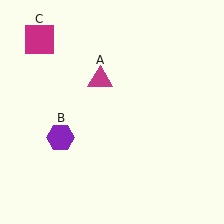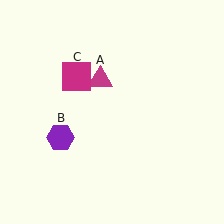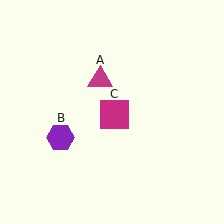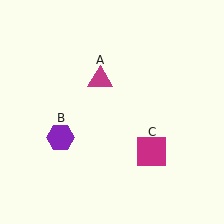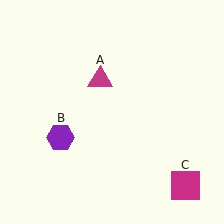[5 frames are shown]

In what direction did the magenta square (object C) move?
The magenta square (object C) moved down and to the right.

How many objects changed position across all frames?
1 object changed position: magenta square (object C).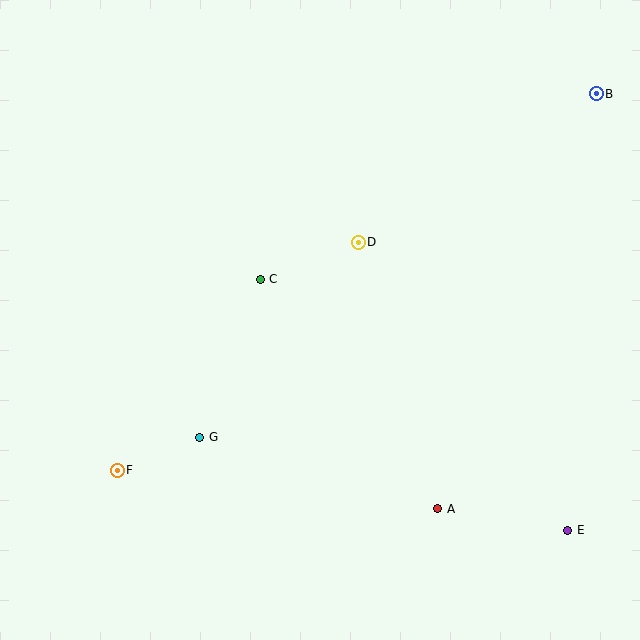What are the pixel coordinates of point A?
Point A is at (438, 509).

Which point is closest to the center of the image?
Point C at (260, 279) is closest to the center.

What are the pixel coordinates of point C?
Point C is at (260, 279).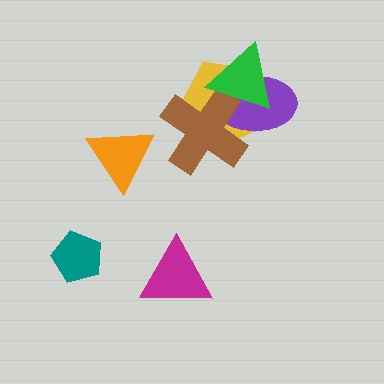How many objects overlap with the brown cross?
3 objects overlap with the brown cross.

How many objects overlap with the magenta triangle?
0 objects overlap with the magenta triangle.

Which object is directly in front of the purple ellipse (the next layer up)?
The brown cross is directly in front of the purple ellipse.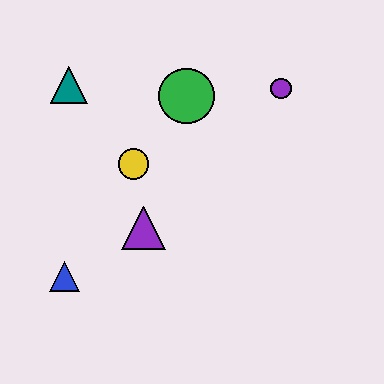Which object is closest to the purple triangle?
The yellow circle is closest to the purple triangle.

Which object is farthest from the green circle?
The blue triangle is farthest from the green circle.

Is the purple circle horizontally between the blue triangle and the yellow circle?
No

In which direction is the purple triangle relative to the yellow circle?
The purple triangle is below the yellow circle.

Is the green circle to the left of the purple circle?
Yes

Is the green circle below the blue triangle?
No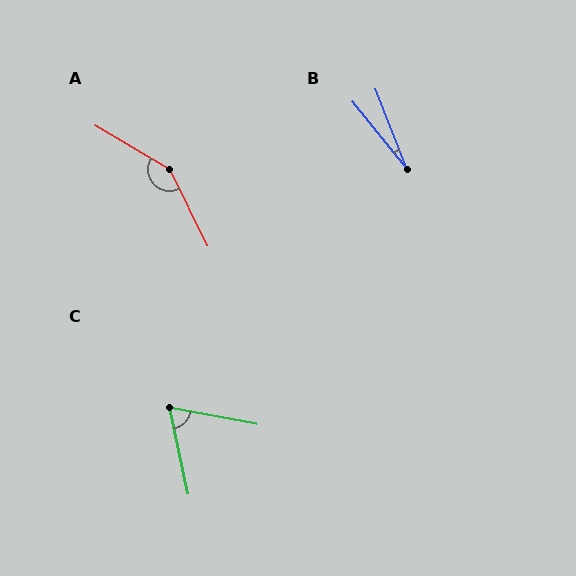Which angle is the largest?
A, at approximately 147 degrees.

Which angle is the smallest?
B, at approximately 18 degrees.